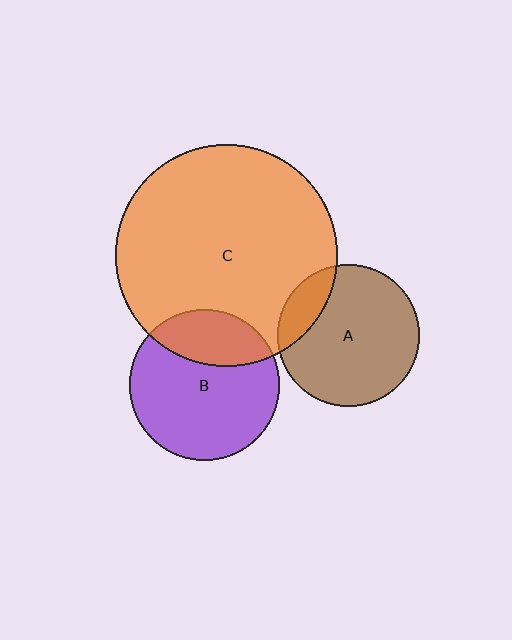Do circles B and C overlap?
Yes.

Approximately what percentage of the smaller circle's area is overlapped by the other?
Approximately 25%.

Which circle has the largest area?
Circle C (orange).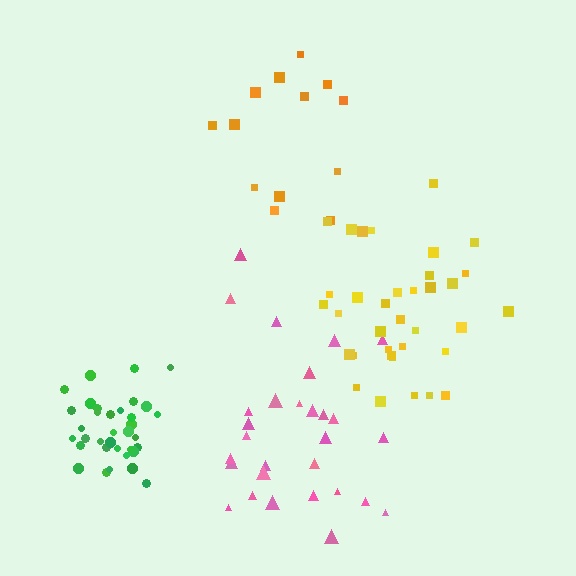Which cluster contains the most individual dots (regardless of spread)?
Green (35).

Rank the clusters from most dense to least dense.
green, yellow, pink, orange.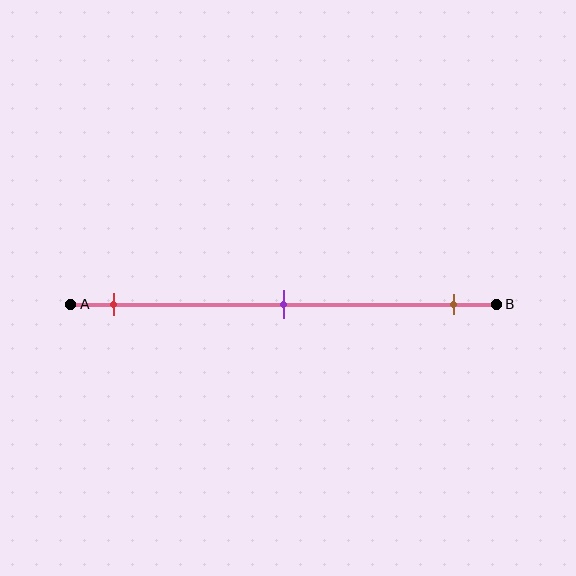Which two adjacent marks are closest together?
The red and purple marks are the closest adjacent pair.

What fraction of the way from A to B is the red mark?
The red mark is approximately 10% (0.1) of the way from A to B.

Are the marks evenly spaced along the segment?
Yes, the marks are approximately evenly spaced.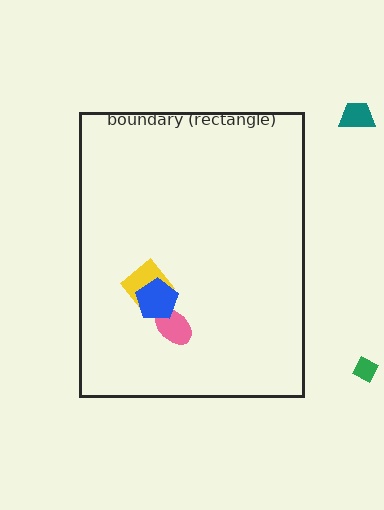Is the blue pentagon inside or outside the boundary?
Inside.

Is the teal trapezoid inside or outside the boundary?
Outside.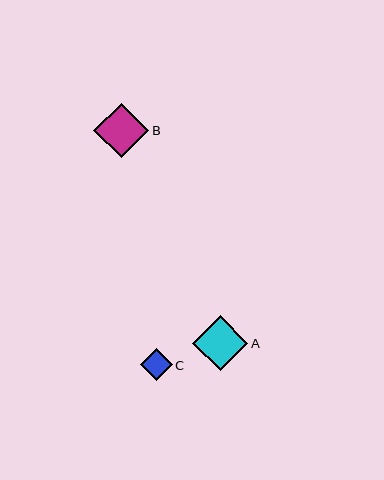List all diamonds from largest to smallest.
From largest to smallest: B, A, C.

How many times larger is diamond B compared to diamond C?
Diamond B is approximately 1.7 times the size of diamond C.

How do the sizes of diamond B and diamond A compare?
Diamond B and diamond A are approximately the same size.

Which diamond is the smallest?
Diamond C is the smallest with a size of approximately 32 pixels.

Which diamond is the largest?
Diamond B is the largest with a size of approximately 55 pixels.